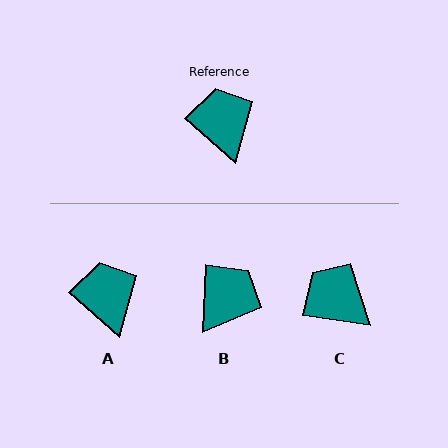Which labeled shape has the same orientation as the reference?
A.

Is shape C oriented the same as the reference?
No, it is off by about 33 degrees.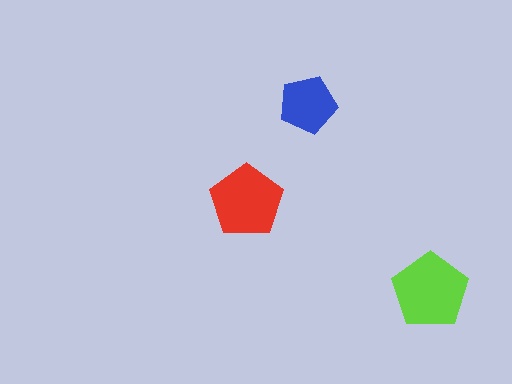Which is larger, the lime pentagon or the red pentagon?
The lime one.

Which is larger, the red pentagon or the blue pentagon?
The red one.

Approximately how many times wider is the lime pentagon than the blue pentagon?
About 1.5 times wider.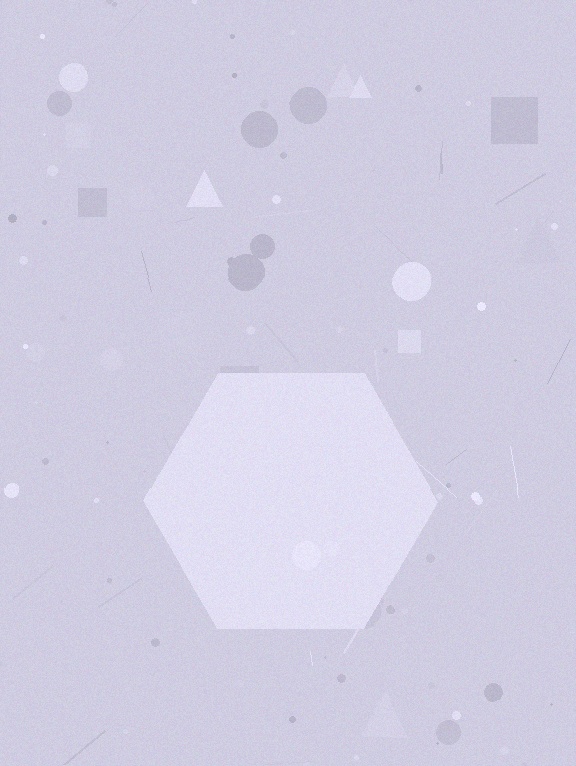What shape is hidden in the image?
A hexagon is hidden in the image.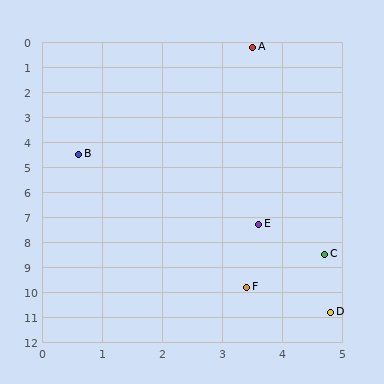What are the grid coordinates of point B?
Point B is at approximately (0.6, 4.5).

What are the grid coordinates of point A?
Point A is at approximately (3.5, 0.2).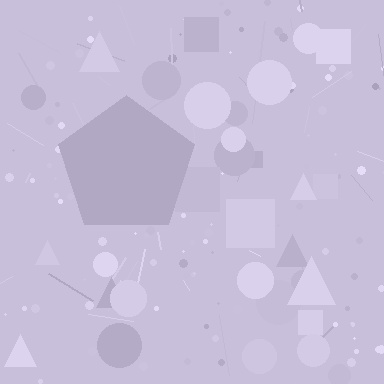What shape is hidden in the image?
A pentagon is hidden in the image.